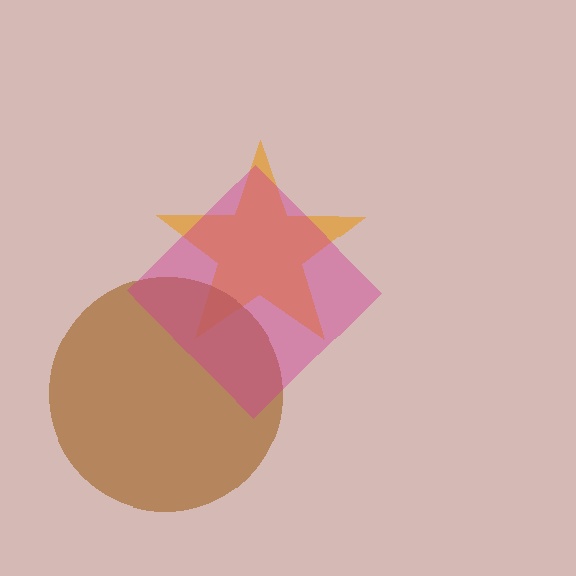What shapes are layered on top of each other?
The layered shapes are: an orange star, a brown circle, a magenta diamond.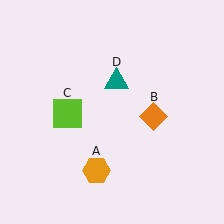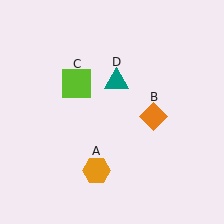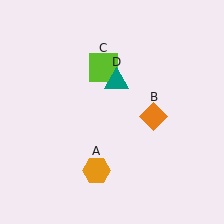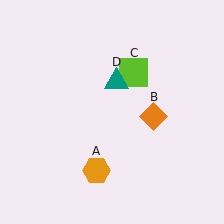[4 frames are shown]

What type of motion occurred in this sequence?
The lime square (object C) rotated clockwise around the center of the scene.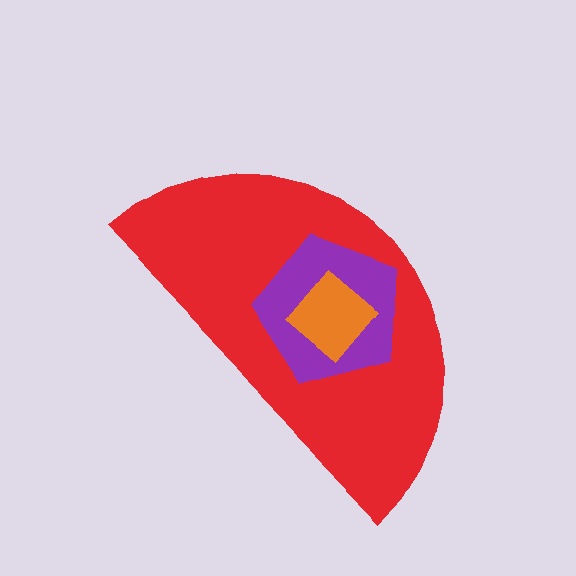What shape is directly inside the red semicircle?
The purple pentagon.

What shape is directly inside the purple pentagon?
The orange diamond.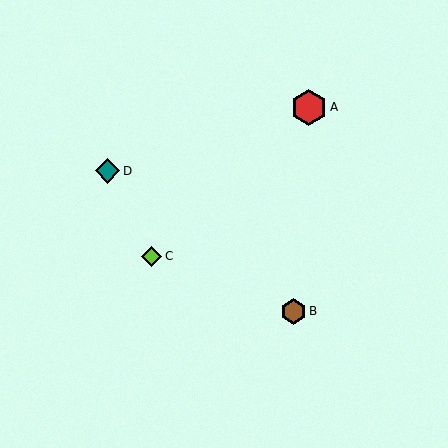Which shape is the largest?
The red hexagon (labeled A) is the largest.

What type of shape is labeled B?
Shape B is a brown hexagon.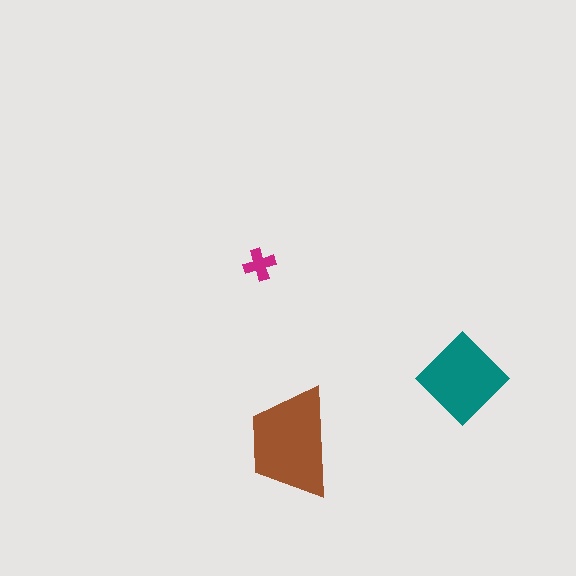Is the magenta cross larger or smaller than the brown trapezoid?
Smaller.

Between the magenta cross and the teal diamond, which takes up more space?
The teal diamond.